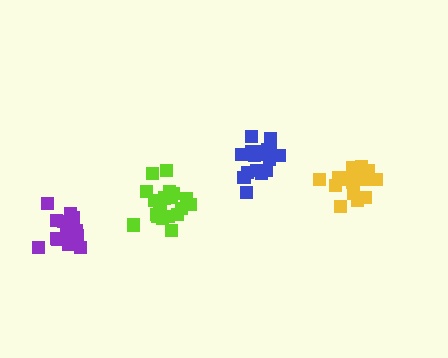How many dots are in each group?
Group 1: 15 dots, Group 2: 19 dots, Group 3: 17 dots, Group 4: 20 dots (71 total).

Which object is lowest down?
The purple cluster is bottommost.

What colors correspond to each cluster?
The clusters are colored: purple, yellow, blue, lime.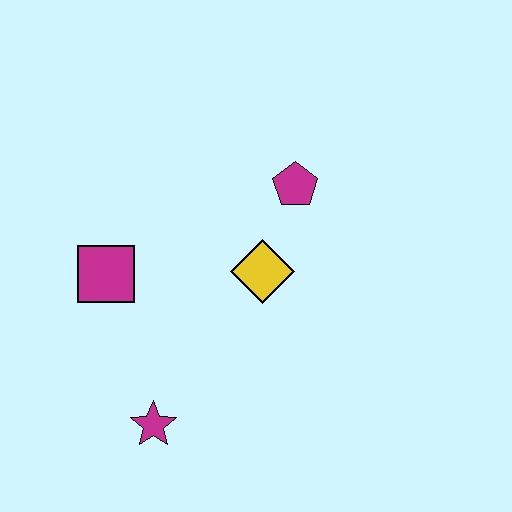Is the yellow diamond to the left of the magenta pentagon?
Yes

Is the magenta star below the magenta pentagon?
Yes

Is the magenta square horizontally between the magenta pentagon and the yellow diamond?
No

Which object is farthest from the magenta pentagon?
The magenta star is farthest from the magenta pentagon.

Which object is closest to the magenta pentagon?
The yellow diamond is closest to the magenta pentagon.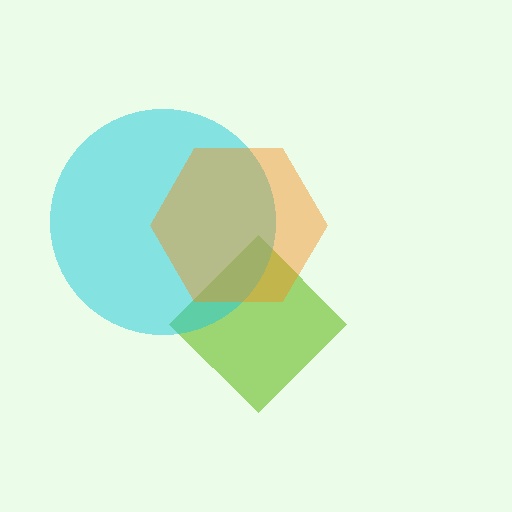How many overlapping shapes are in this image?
There are 3 overlapping shapes in the image.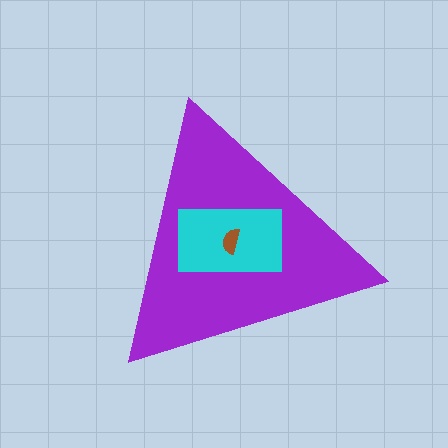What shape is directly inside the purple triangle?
The cyan rectangle.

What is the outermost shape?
The purple triangle.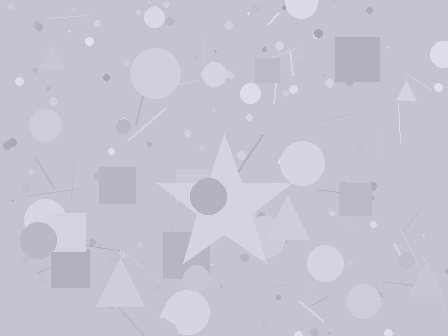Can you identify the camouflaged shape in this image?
The camouflaged shape is a star.